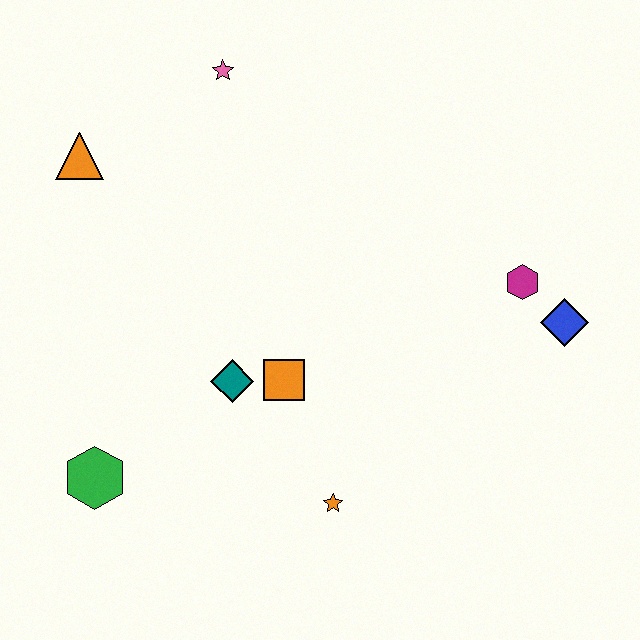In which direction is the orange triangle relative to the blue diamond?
The orange triangle is to the left of the blue diamond.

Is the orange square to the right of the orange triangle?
Yes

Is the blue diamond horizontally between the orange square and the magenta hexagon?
No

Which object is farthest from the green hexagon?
The blue diamond is farthest from the green hexagon.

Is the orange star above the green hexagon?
No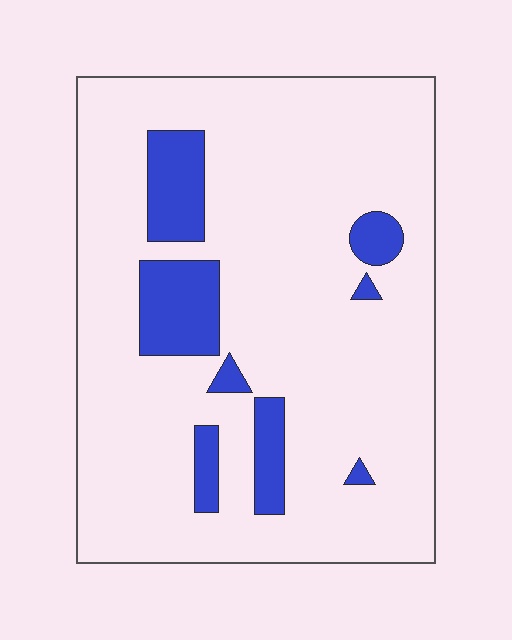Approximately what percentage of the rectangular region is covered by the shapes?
Approximately 15%.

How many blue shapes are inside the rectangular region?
8.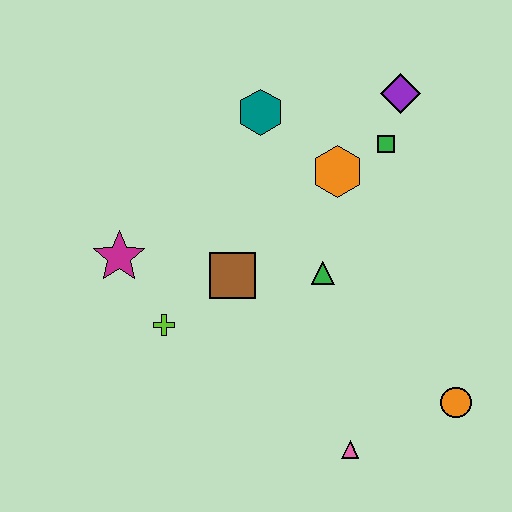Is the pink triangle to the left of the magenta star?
No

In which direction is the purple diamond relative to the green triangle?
The purple diamond is above the green triangle.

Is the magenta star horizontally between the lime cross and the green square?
No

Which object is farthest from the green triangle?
The magenta star is farthest from the green triangle.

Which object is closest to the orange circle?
The pink triangle is closest to the orange circle.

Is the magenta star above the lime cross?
Yes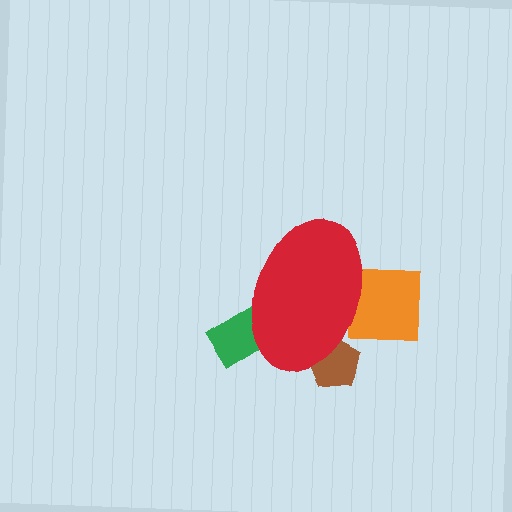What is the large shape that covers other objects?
A red ellipse.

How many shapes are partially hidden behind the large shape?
3 shapes are partially hidden.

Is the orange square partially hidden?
Yes, the orange square is partially hidden behind the red ellipse.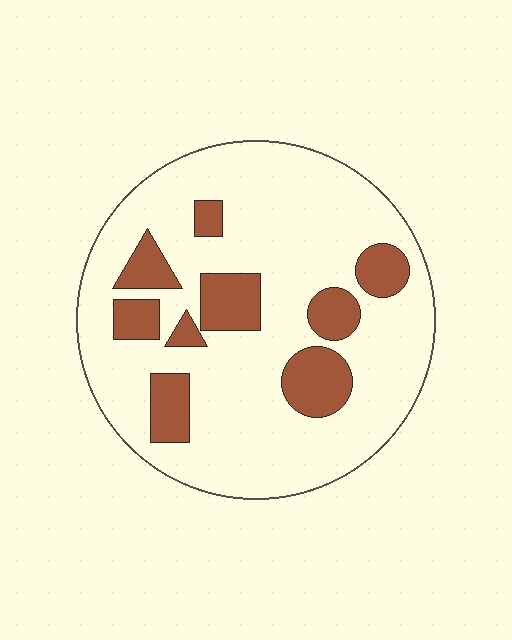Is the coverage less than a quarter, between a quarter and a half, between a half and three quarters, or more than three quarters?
Less than a quarter.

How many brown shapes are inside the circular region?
9.